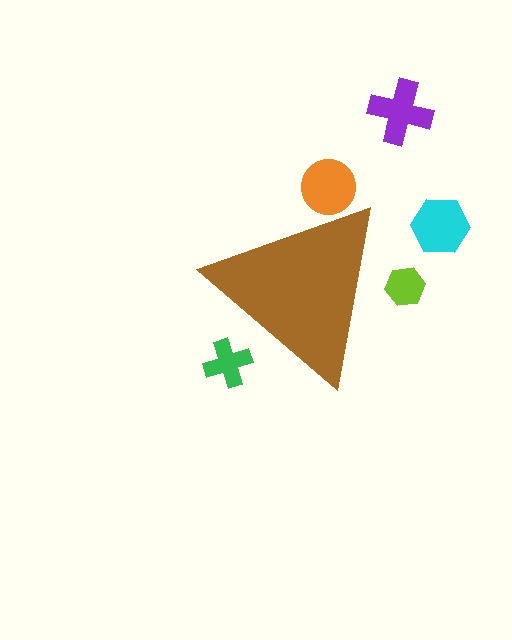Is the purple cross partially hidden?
No, the purple cross is fully visible.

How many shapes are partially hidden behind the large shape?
3 shapes are partially hidden.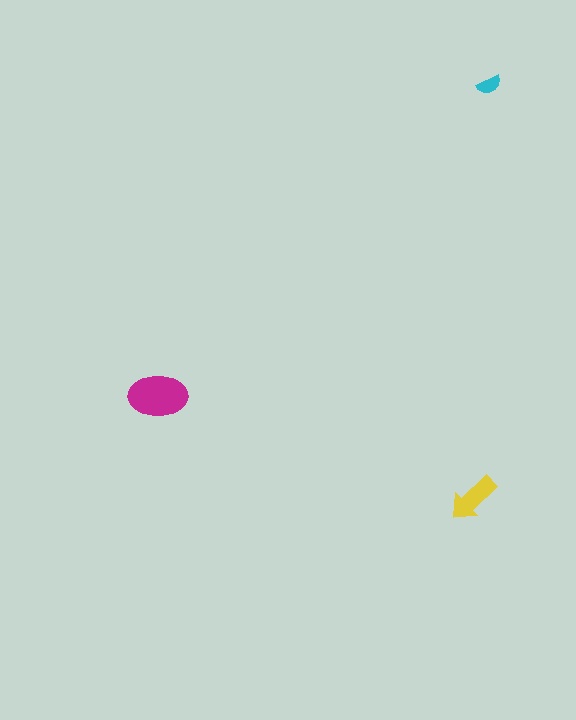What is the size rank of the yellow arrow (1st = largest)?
2nd.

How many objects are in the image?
There are 3 objects in the image.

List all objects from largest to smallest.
The magenta ellipse, the yellow arrow, the cyan semicircle.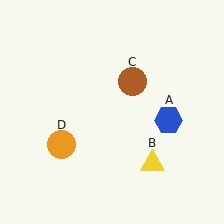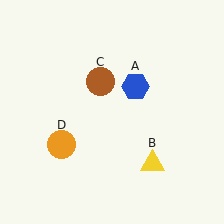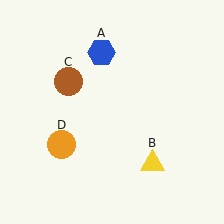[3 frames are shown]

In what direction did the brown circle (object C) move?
The brown circle (object C) moved left.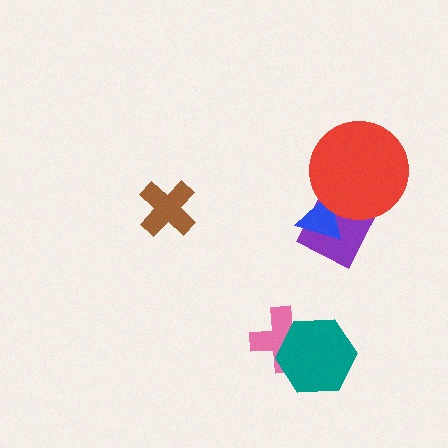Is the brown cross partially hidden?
No, no other shape covers it.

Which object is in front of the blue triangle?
The red circle is in front of the blue triangle.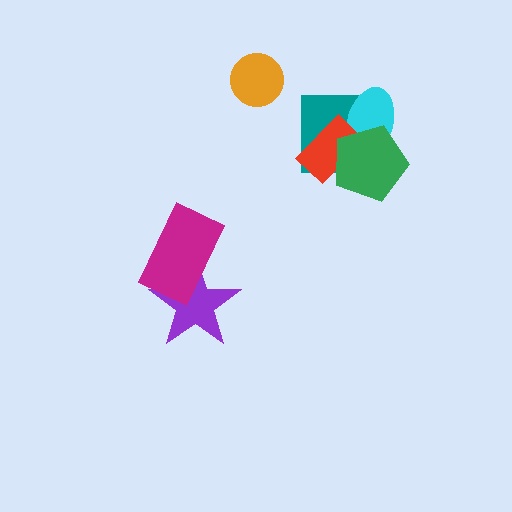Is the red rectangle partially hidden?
Yes, it is partially covered by another shape.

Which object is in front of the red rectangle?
The green pentagon is in front of the red rectangle.